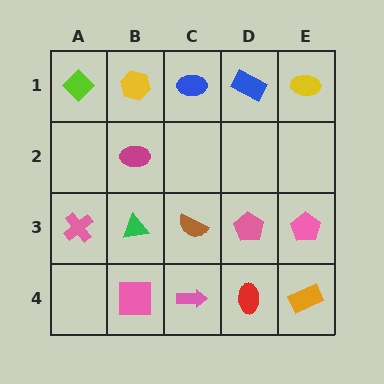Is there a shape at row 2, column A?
No, that cell is empty.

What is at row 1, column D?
A blue rectangle.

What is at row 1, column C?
A blue ellipse.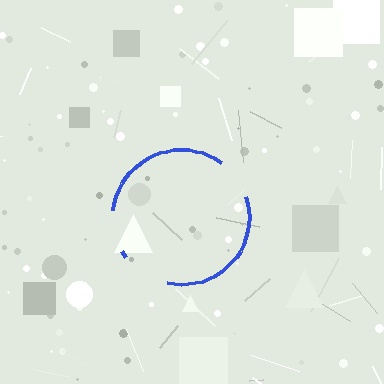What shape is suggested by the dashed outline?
The dashed outline suggests a circle.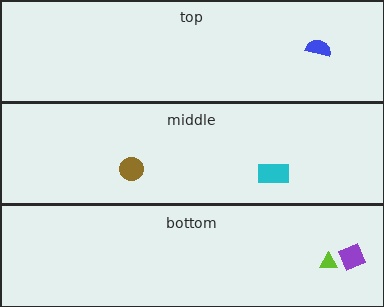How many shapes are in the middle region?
2.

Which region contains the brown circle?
The middle region.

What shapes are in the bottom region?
The purple diamond, the lime triangle.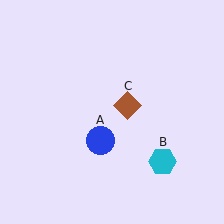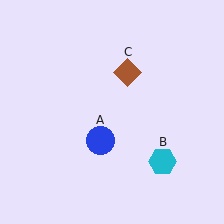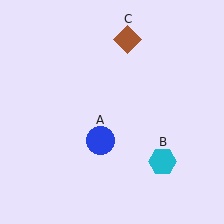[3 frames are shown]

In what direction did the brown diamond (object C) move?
The brown diamond (object C) moved up.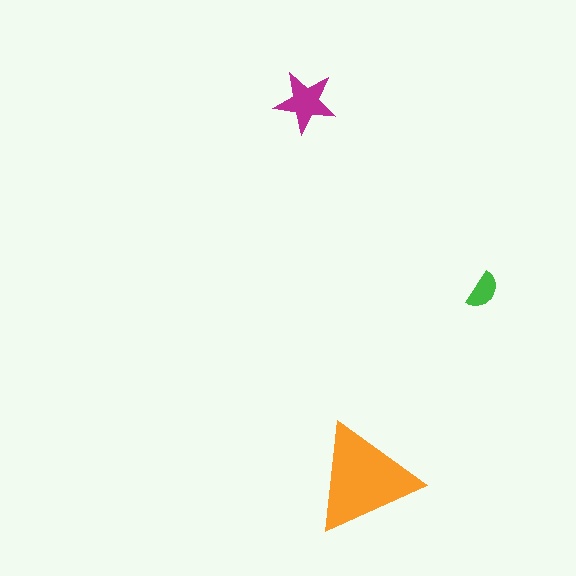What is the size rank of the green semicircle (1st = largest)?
3rd.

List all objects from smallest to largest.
The green semicircle, the magenta star, the orange triangle.